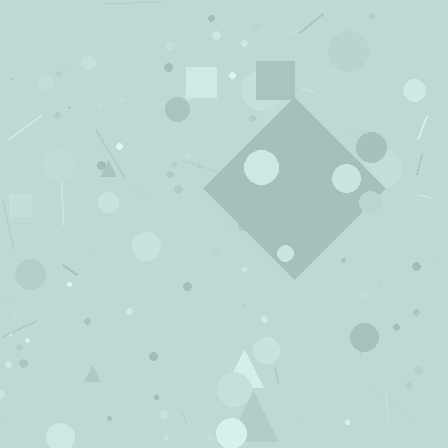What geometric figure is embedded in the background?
A diamond is embedded in the background.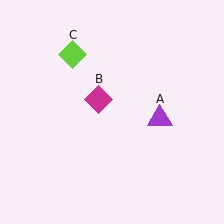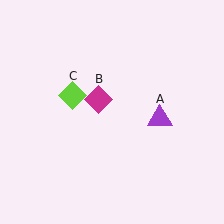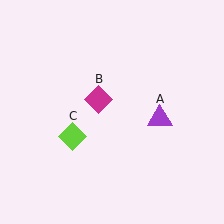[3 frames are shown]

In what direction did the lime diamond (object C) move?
The lime diamond (object C) moved down.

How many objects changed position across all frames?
1 object changed position: lime diamond (object C).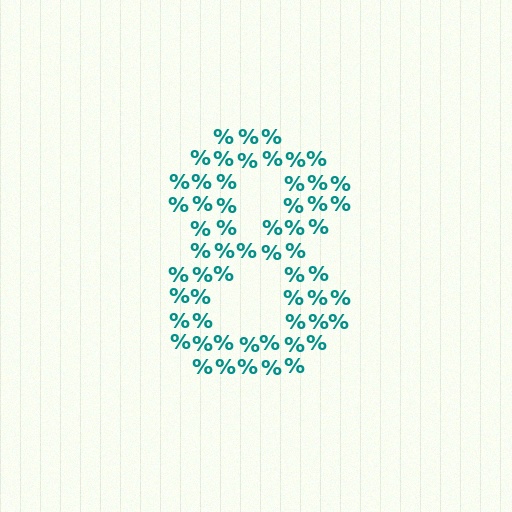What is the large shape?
The large shape is the digit 8.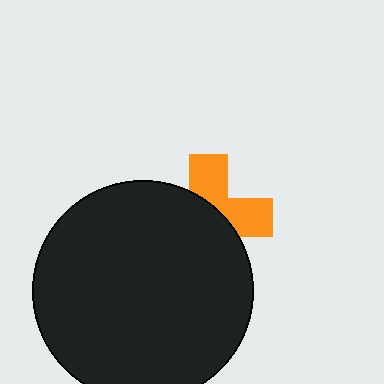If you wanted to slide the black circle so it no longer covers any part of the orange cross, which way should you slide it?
Slide it toward the lower-left — that is the most direct way to separate the two shapes.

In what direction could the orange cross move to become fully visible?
The orange cross could move toward the upper-right. That would shift it out from behind the black circle entirely.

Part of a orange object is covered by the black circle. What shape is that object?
It is a cross.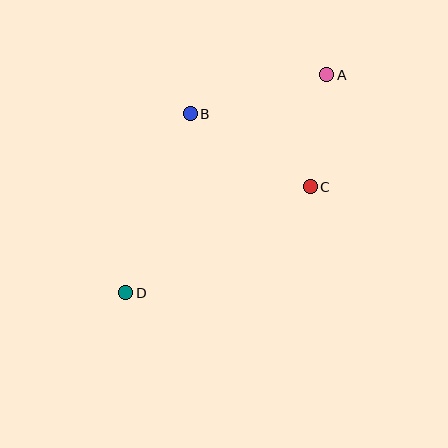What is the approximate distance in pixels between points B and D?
The distance between B and D is approximately 190 pixels.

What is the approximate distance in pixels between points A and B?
The distance between A and B is approximately 142 pixels.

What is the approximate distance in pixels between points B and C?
The distance between B and C is approximately 140 pixels.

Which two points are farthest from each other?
Points A and D are farthest from each other.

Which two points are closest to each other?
Points A and C are closest to each other.